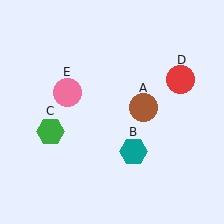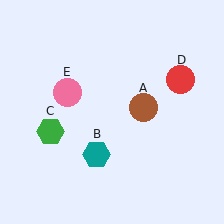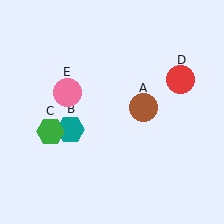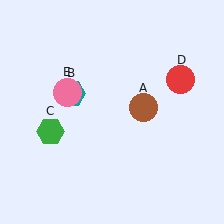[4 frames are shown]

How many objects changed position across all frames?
1 object changed position: teal hexagon (object B).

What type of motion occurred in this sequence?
The teal hexagon (object B) rotated clockwise around the center of the scene.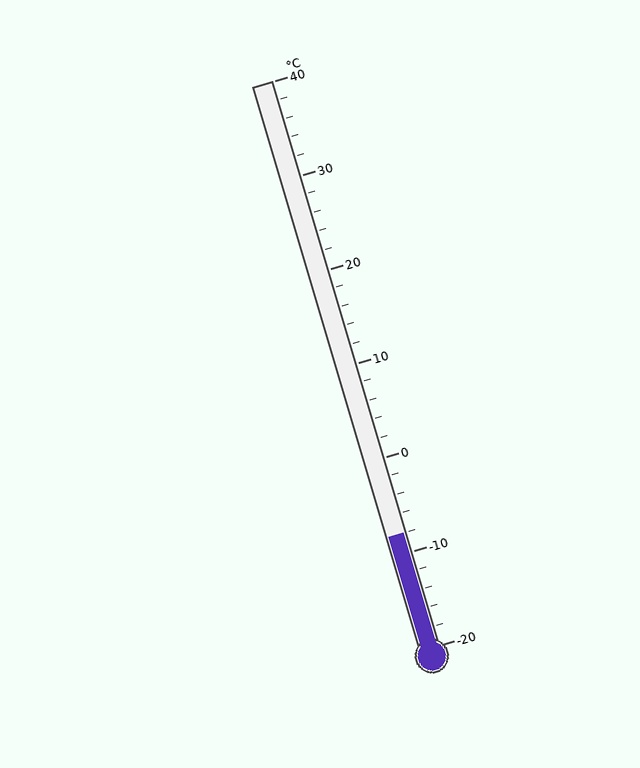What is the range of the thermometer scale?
The thermometer scale ranges from -20°C to 40°C.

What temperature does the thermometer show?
The thermometer shows approximately -8°C.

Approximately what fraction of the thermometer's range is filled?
The thermometer is filled to approximately 20% of its range.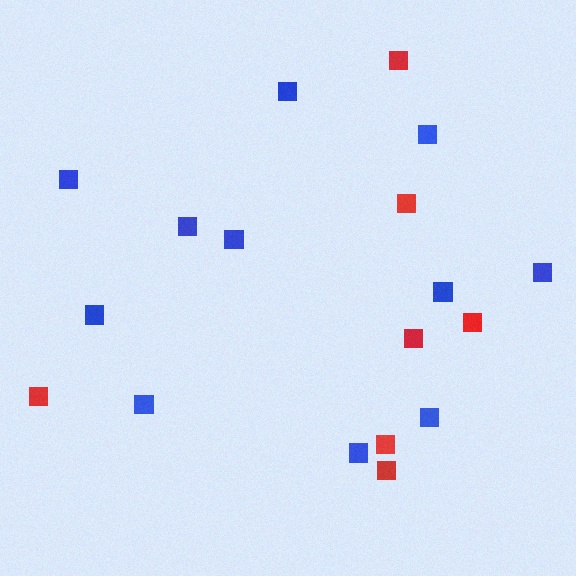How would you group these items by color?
There are 2 groups: one group of red squares (7) and one group of blue squares (11).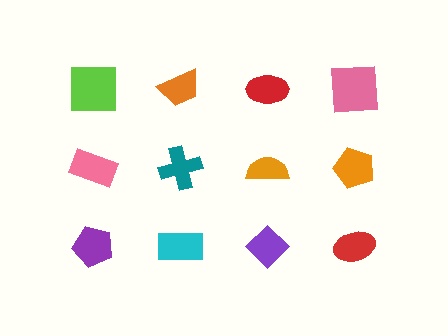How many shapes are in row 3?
4 shapes.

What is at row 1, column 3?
A red ellipse.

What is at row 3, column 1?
A purple pentagon.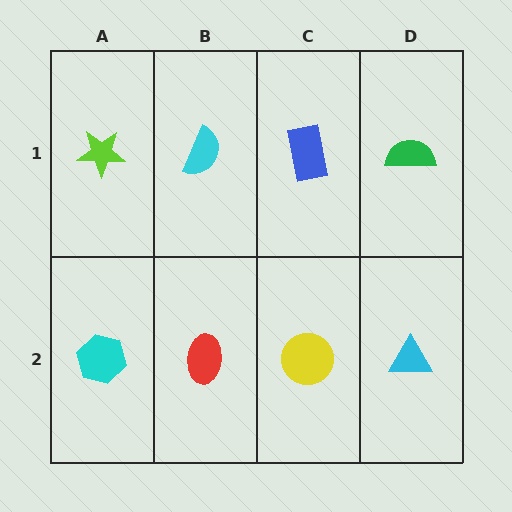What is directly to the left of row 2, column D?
A yellow circle.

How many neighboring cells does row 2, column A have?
2.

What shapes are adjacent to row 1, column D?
A cyan triangle (row 2, column D), a blue rectangle (row 1, column C).